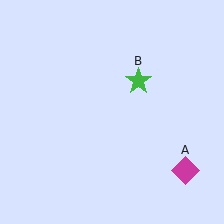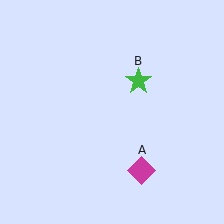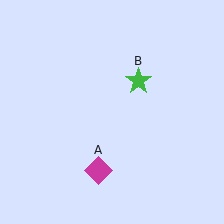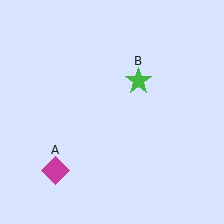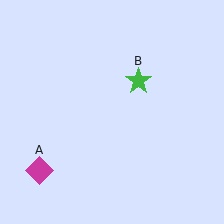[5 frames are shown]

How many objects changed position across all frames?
1 object changed position: magenta diamond (object A).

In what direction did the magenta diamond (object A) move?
The magenta diamond (object A) moved left.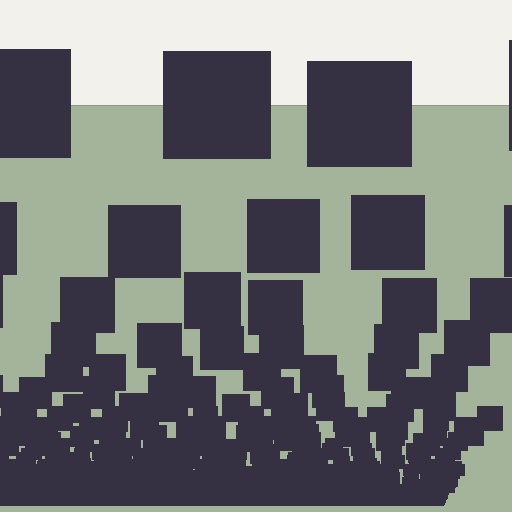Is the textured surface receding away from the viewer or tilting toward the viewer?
The surface appears to tilt toward the viewer. Texture elements get larger and sparser toward the top.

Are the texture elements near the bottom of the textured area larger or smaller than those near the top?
Smaller. The gradient is inverted — elements near the bottom are smaller and denser.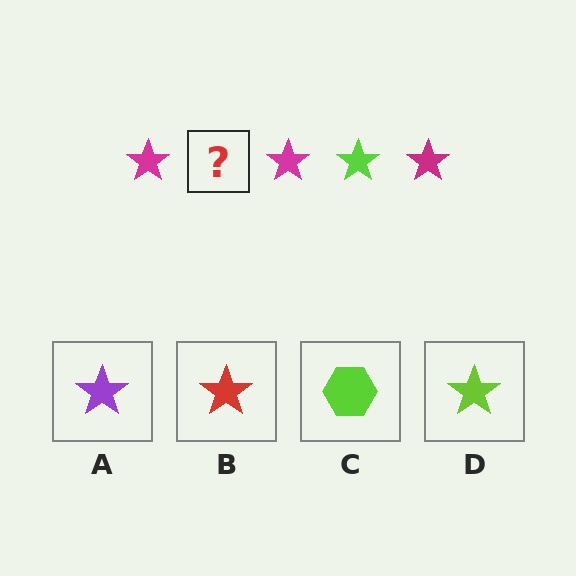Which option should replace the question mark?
Option D.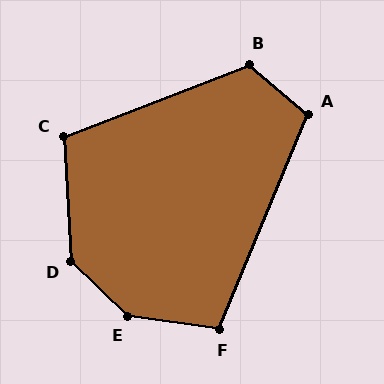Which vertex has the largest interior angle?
E, at approximately 144 degrees.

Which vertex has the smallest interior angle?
F, at approximately 105 degrees.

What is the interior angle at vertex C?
Approximately 108 degrees (obtuse).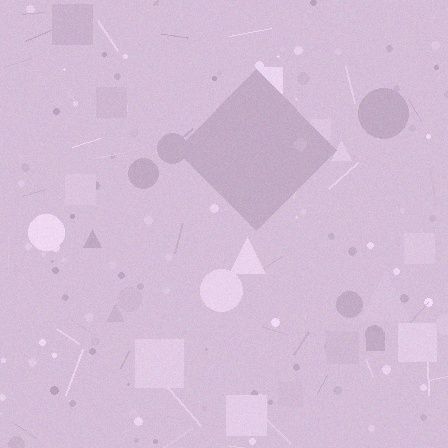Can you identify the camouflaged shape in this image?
The camouflaged shape is a diamond.